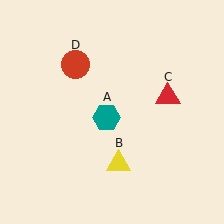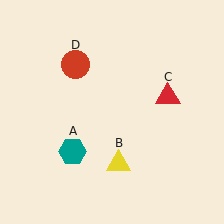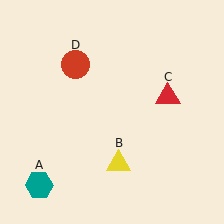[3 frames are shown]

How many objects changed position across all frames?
1 object changed position: teal hexagon (object A).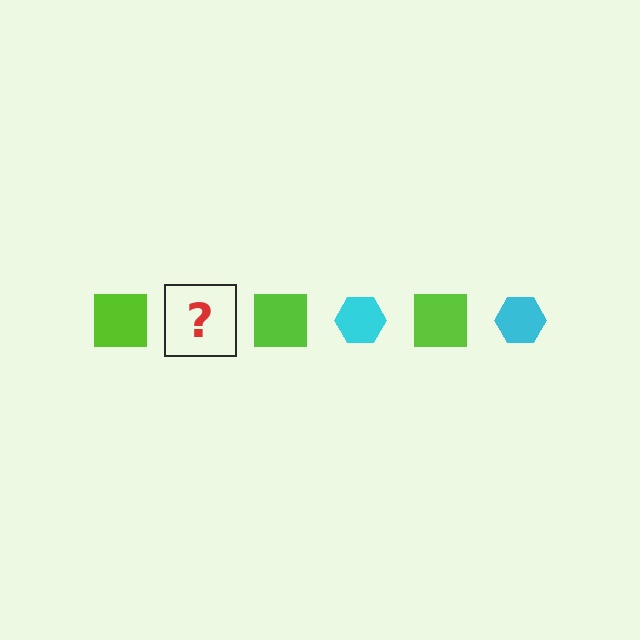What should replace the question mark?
The question mark should be replaced with a cyan hexagon.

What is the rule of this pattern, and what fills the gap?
The rule is that the pattern alternates between lime square and cyan hexagon. The gap should be filled with a cyan hexagon.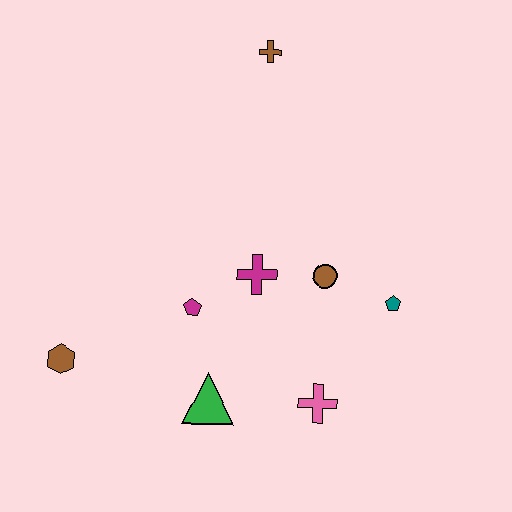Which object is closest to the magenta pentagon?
The magenta cross is closest to the magenta pentagon.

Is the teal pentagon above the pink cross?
Yes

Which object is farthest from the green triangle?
The brown cross is farthest from the green triangle.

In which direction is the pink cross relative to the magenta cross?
The pink cross is below the magenta cross.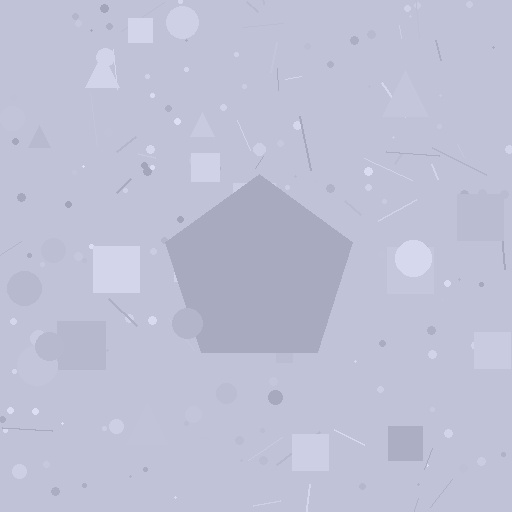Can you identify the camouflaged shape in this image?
The camouflaged shape is a pentagon.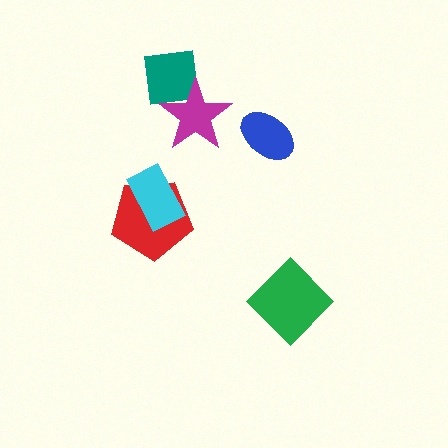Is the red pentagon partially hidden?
Yes, it is partially covered by another shape.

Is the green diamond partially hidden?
No, no other shape covers it.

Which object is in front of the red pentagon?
The cyan rectangle is in front of the red pentagon.